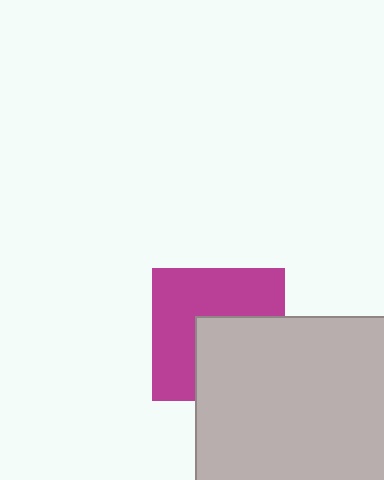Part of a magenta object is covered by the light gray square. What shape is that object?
It is a square.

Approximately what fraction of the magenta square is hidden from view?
Roughly 43% of the magenta square is hidden behind the light gray square.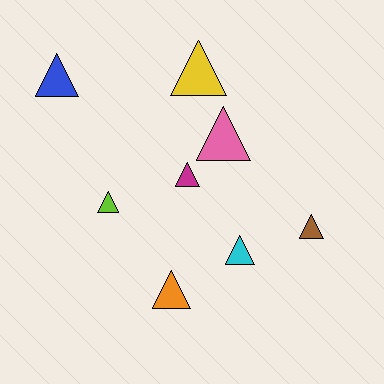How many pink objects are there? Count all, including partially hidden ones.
There is 1 pink object.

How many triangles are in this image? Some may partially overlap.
There are 8 triangles.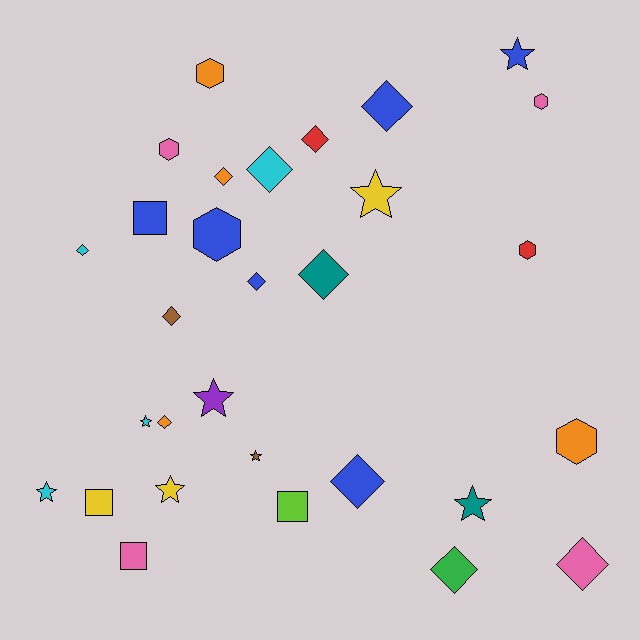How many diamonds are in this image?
There are 12 diamonds.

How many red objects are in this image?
There are 2 red objects.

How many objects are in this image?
There are 30 objects.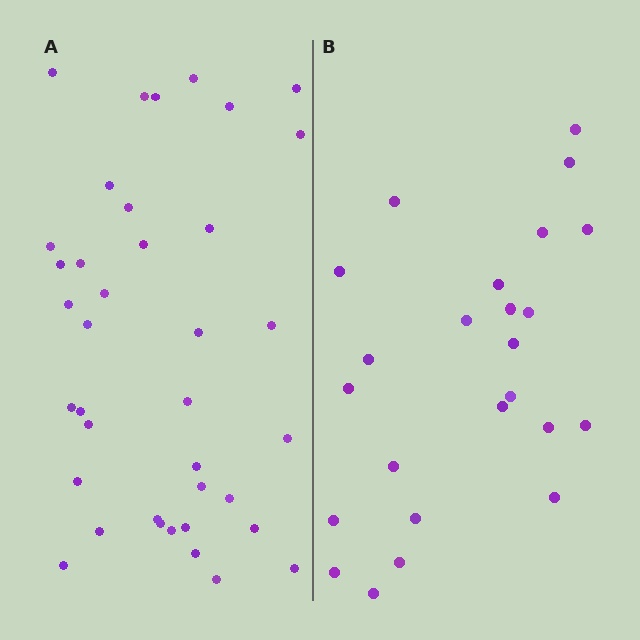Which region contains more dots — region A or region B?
Region A (the left region) has more dots.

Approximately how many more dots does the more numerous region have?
Region A has approximately 15 more dots than region B.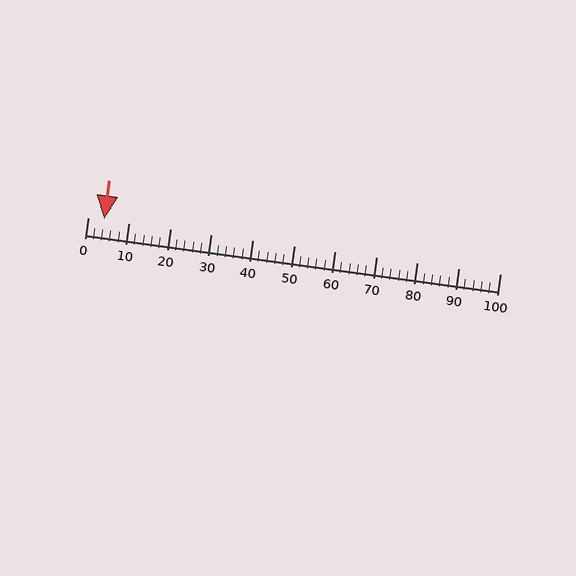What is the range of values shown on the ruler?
The ruler shows values from 0 to 100.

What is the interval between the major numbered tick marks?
The major tick marks are spaced 10 units apart.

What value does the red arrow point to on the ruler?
The red arrow points to approximately 4.